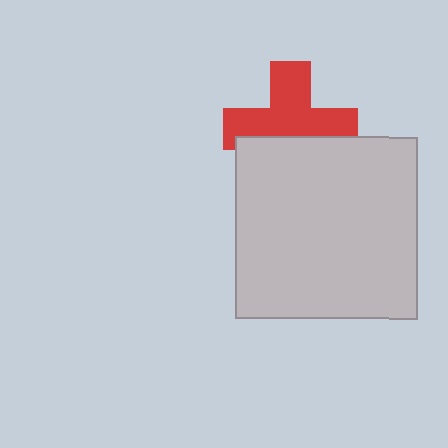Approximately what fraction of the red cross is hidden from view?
Roughly 39% of the red cross is hidden behind the light gray square.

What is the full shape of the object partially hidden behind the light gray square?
The partially hidden object is a red cross.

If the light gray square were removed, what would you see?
You would see the complete red cross.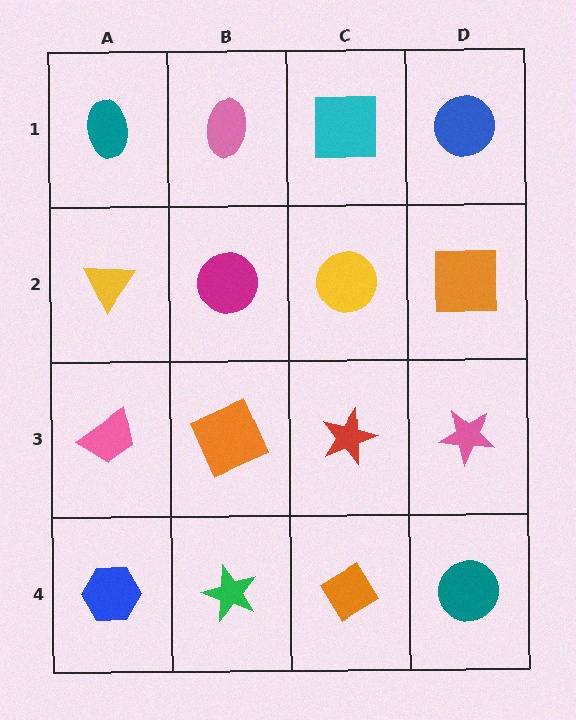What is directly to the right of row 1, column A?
A pink ellipse.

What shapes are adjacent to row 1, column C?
A yellow circle (row 2, column C), a pink ellipse (row 1, column B), a blue circle (row 1, column D).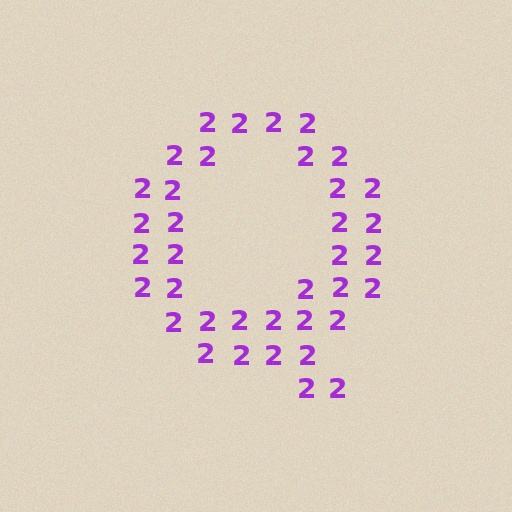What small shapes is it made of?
It is made of small digit 2's.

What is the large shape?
The large shape is the letter Q.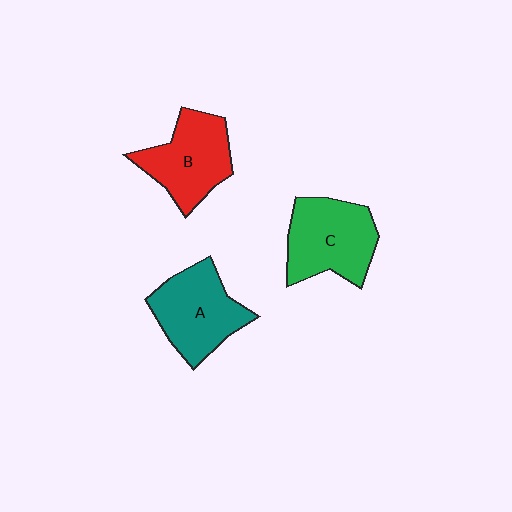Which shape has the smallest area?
Shape B (red).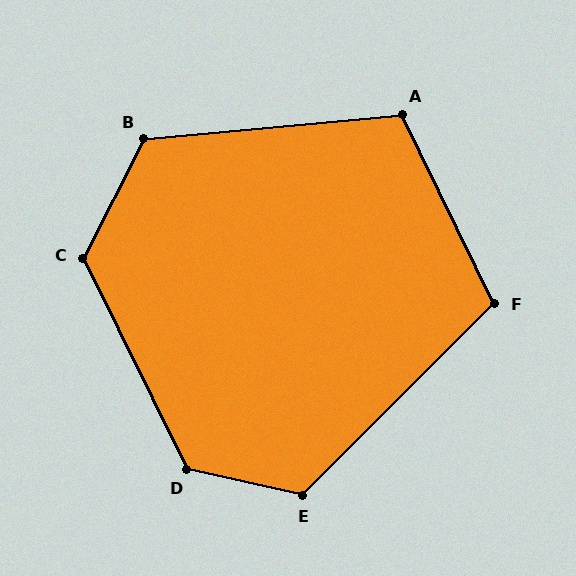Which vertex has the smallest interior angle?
F, at approximately 109 degrees.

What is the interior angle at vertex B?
Approximately 122 degrees (obtuse).